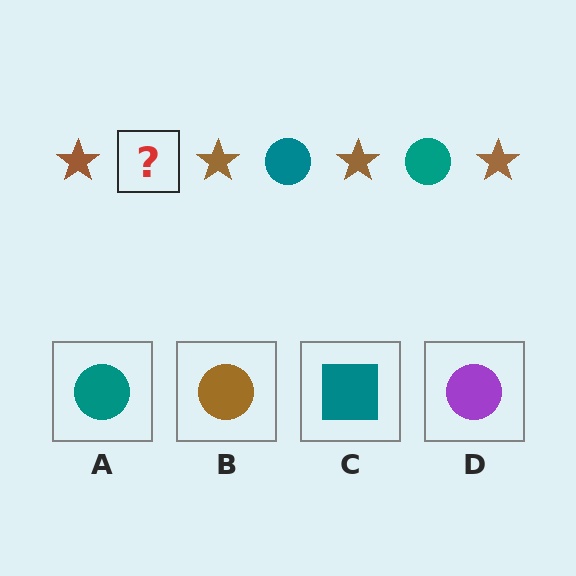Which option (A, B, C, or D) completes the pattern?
A.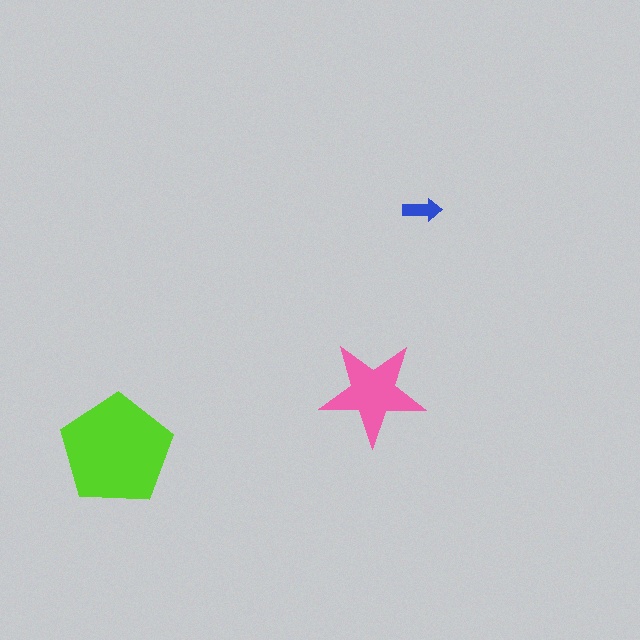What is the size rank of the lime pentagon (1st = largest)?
1st.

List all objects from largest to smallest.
The lime pentagon, the pink star, the blue arrow.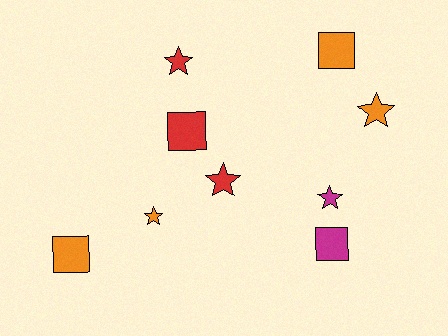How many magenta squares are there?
There is 1 magenta square.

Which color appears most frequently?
Orange, with 4 objects.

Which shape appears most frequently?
Star, with 5 objects.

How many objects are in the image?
There are 9 objects.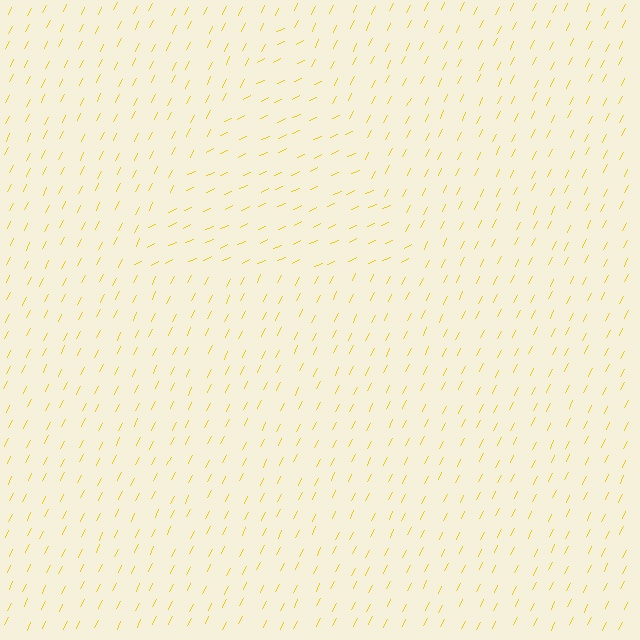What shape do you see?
I see a triangle.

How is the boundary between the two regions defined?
The boundary is defined purely by a change in line orientation (approximately 39 degrees difference). All lines are the same color and thickness.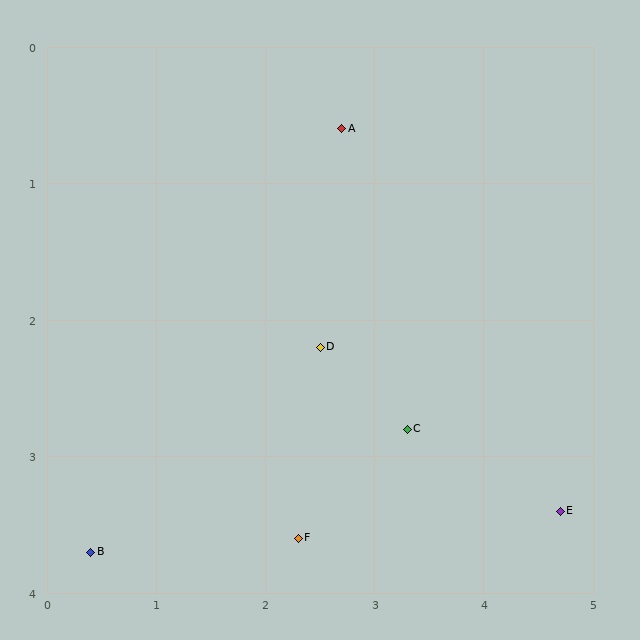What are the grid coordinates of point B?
Point B is at approximately (0.4, 3.7).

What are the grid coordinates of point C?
Point C is at approximately (3.3, 2.8).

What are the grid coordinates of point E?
Point E is at approximately (4.7, 3.4).